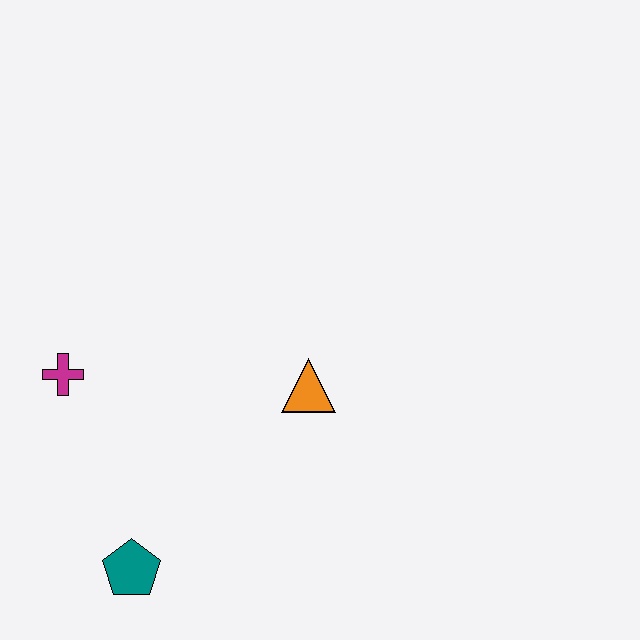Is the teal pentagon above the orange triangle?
No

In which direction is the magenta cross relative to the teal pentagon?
The magenta cross is above the teal pentagon.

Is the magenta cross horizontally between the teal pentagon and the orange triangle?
No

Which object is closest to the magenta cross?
The teal pentagon is closest to the magenta cross.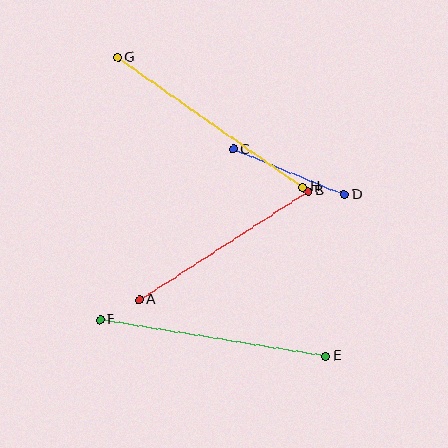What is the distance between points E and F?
The distance is approximately 229 pixels.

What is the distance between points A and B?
The distance is approximately 201 pixels.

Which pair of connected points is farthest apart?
Points E and F are farthest apart.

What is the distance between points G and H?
The distance is approximately 226 pixels.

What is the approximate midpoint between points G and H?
The midpoint is at approximately (210, 122) pixels.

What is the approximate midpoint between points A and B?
The midpoint is at approximately (223, 245) pixels.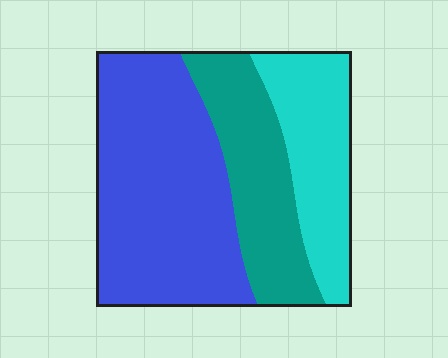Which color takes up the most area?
Blue, at roughly 50%.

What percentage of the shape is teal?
Teal covers roughly 25% of the shape.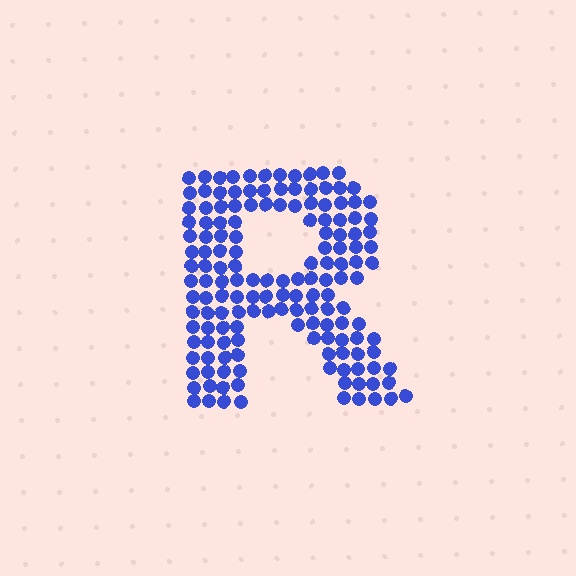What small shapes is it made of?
It is made of small circles.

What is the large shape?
The large shape is the letter R.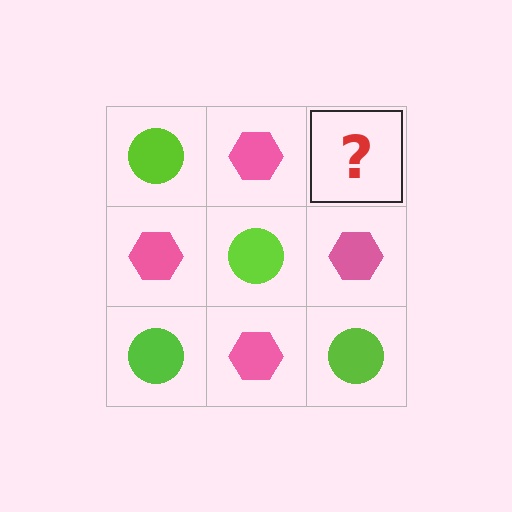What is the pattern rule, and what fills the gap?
The rule is that it alternates lime circle and pink hexagon in a checkerboard pattern. The gap should be filled with a lime circle.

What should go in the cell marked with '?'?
The missing cell should contain a lime circle.